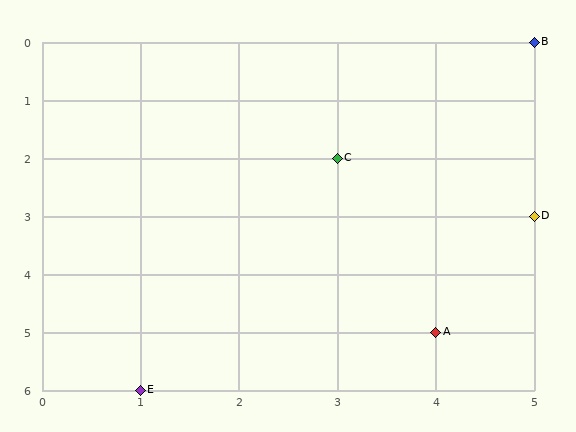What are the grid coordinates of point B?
Point B is at grid coordinates (5, 0).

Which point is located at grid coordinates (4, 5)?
Point A is at (4, 5).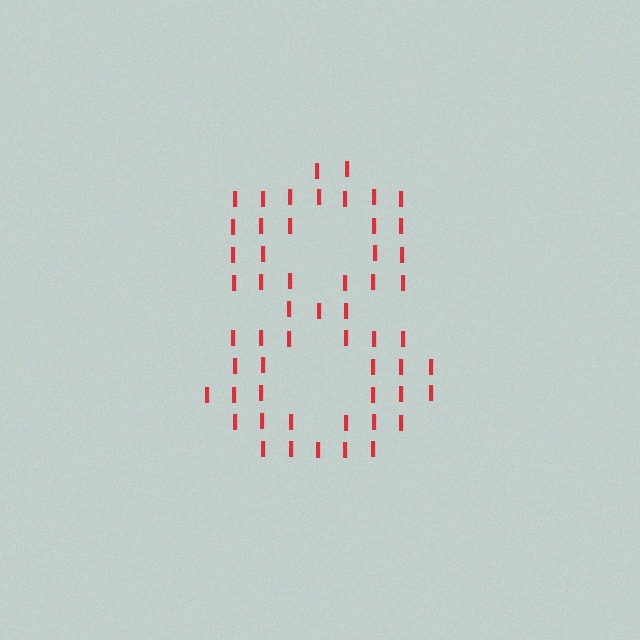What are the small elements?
The small elements are letter I's.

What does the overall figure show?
The overall figure shows the digit 8.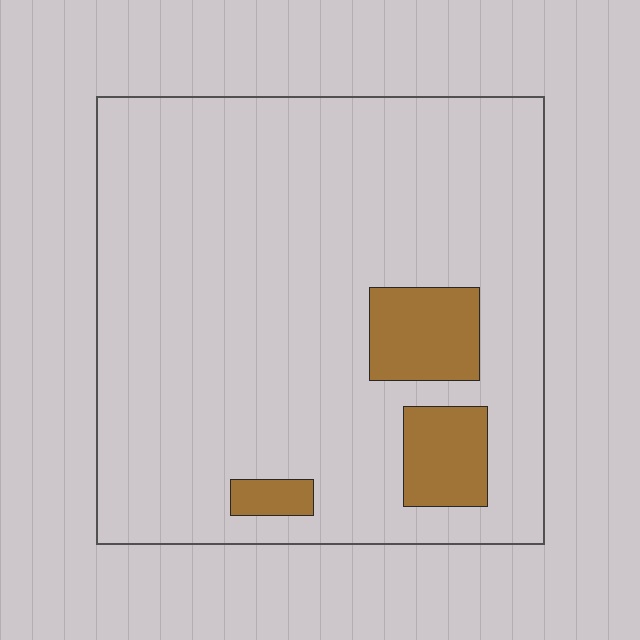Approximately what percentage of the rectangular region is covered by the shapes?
Approximately 10%.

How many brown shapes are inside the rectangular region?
3.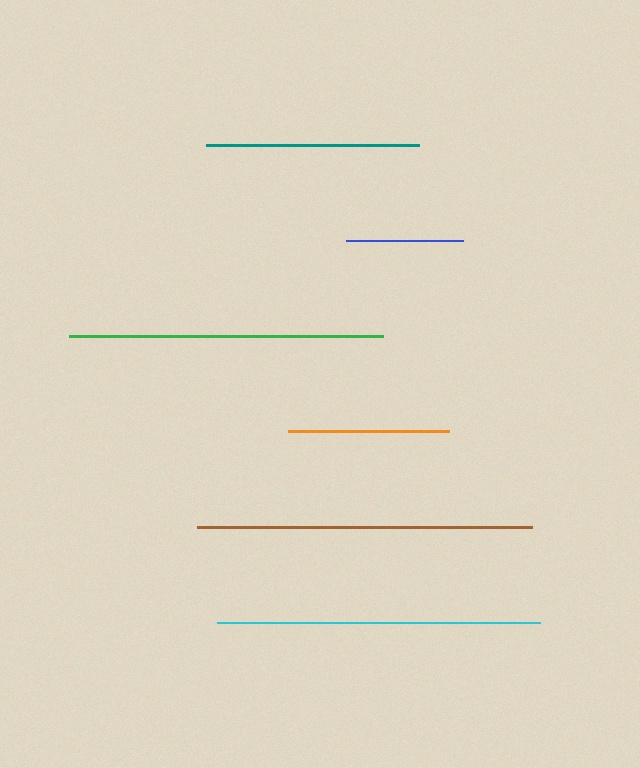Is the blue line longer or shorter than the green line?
The green line is longer than the blue line.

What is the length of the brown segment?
The brown segment is approximately 335 pixels long.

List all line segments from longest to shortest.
From longest to shortest: brown, cyan, green, teal, orange, blue.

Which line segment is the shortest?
The blue line is the shortest at approximately 117 pixels.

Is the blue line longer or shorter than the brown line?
The brown line is longer than the blue line.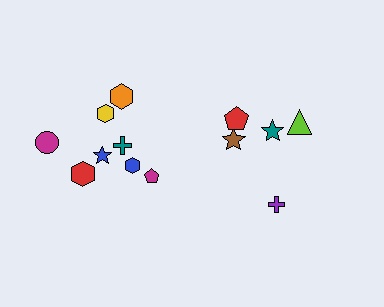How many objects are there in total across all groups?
There are 13 objects.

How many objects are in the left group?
There are 8 objects.